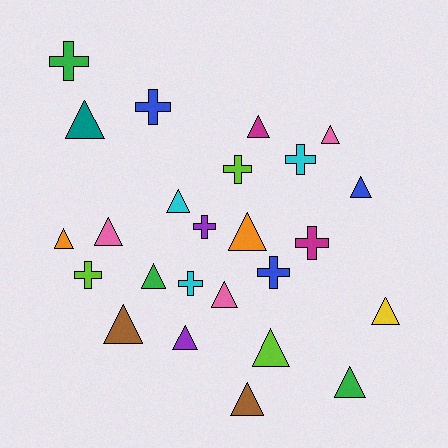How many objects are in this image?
There are 25 objects.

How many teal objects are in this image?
There is 1 teal object.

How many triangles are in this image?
There are 16 triangles.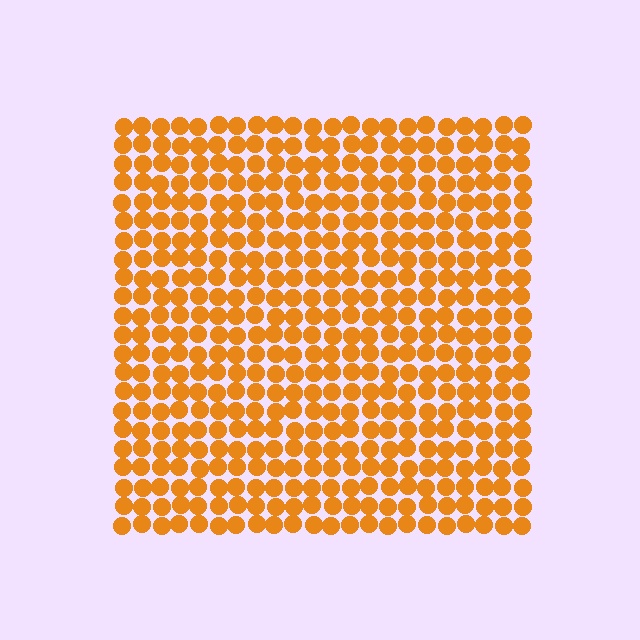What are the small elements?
The small elements are circles.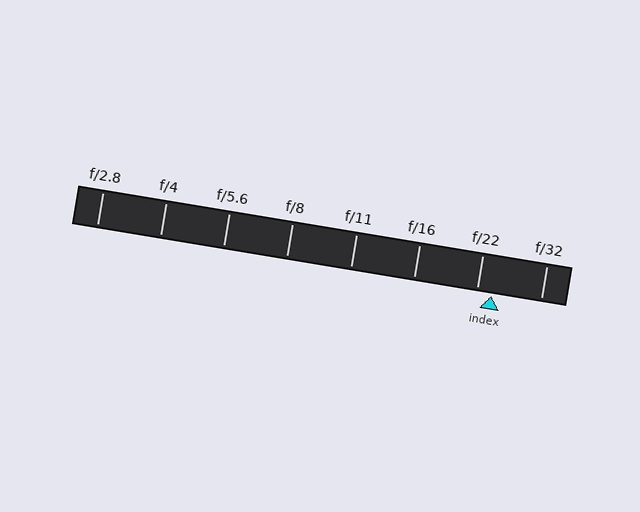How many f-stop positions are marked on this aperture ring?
There are 8 f-stop positions marked.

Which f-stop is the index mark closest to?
The index mark is closest to f/22.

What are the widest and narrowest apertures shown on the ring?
The widest aperture shown is f/2.8 and the narrowest is f/32.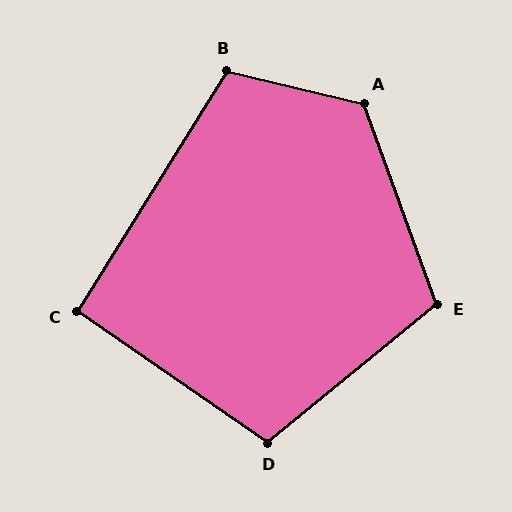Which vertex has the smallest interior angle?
C, at approximately 93 degrees.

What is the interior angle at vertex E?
Approximately 109 degrees (obtuse).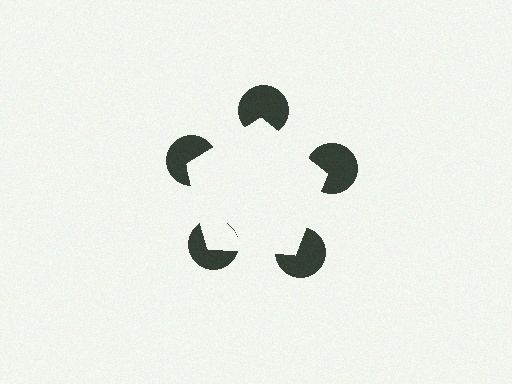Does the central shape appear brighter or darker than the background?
It typically appears slightly brighter than the background, even though no actual brightness change is drawn.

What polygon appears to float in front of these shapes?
An illusory pentagon — its edges are inferred from the aligned wedge cuts in the pac-man discs, not physically drawn.